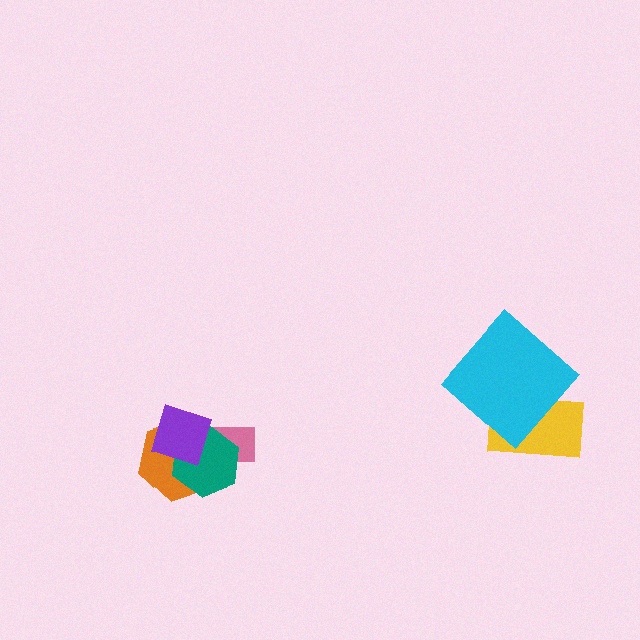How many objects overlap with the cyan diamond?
1 object overlaps with the cyan diamond.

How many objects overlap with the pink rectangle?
3 objects overlap with the pink rectangle.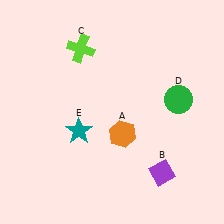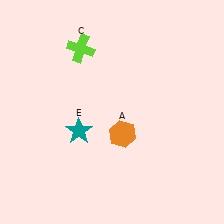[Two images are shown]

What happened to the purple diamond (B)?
The purple diamond (B) was removed in Image 2. It was in the bottom-right area of Image 1.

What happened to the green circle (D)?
The green circle (D) was removed in Image 2. It was in the top-right area of Image 1.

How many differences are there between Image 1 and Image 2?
There are 2 differences between the two images.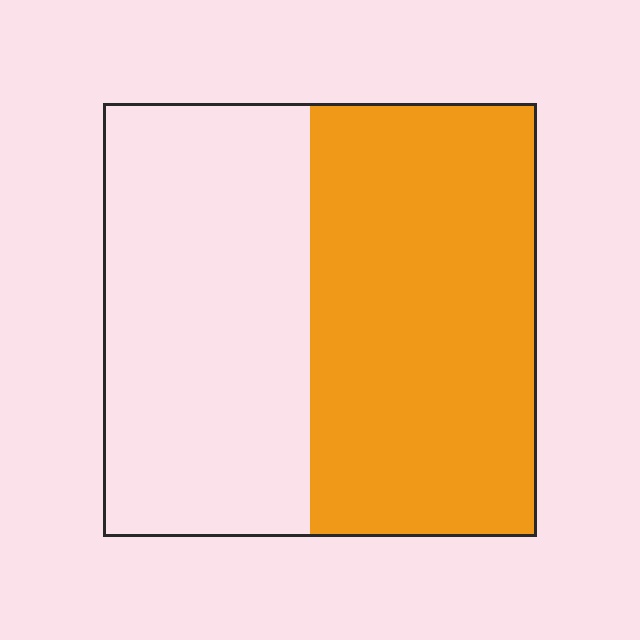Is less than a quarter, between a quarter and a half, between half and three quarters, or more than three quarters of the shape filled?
Between half and three quarters.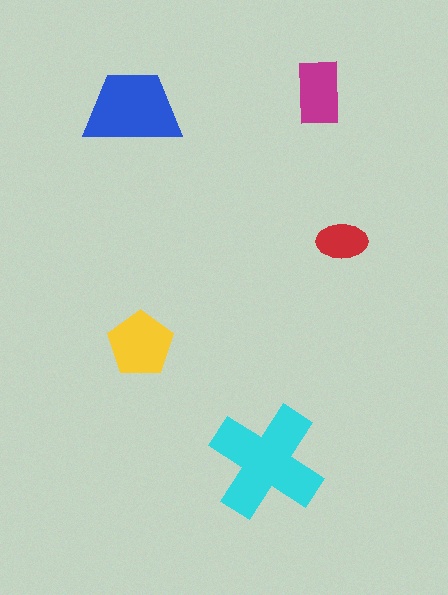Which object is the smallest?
The red ellipse.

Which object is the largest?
The cyan cross.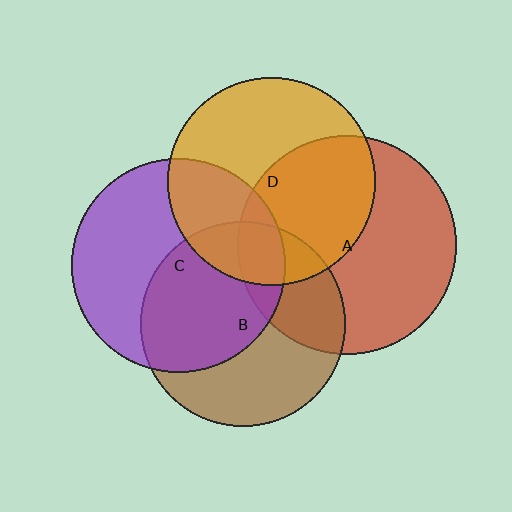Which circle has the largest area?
Circle A (red).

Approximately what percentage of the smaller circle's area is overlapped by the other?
Approximately 30%.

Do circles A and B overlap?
Yes.